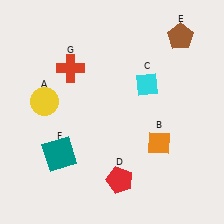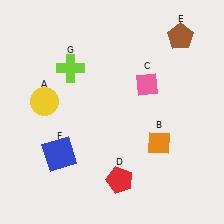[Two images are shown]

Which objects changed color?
C changed from cyan to pink. F changed from teal to blue. G changed from red to lime.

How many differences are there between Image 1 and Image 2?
There are 3 differences between the two images.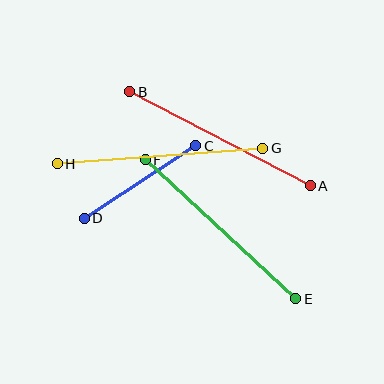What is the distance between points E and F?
The distance is approximately 205 pixels.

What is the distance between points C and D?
The distance is approximately 133 pixels.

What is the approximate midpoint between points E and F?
The midpoint is at approximately (221, 229) pixels.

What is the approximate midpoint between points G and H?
The midpoint is at approximately (160, 156) pixels.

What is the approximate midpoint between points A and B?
The midpoint is at approximately (220, 139) pixels.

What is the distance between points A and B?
The distance is approximately 204 pixels.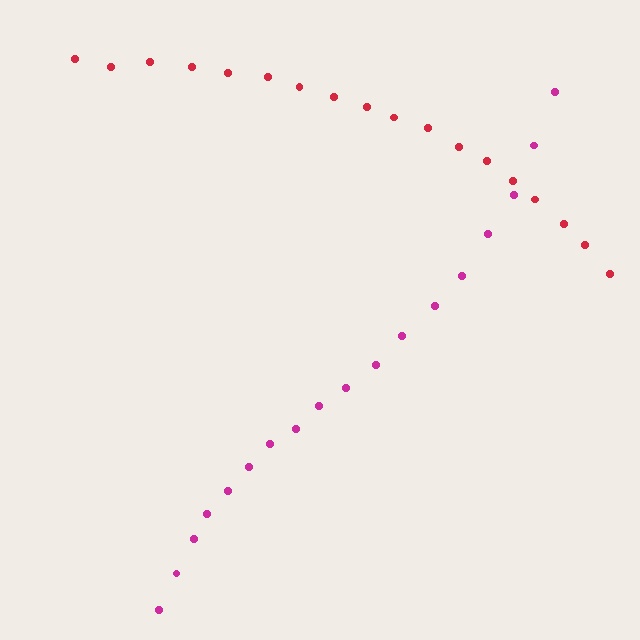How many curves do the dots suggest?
There are 2 distinct paths.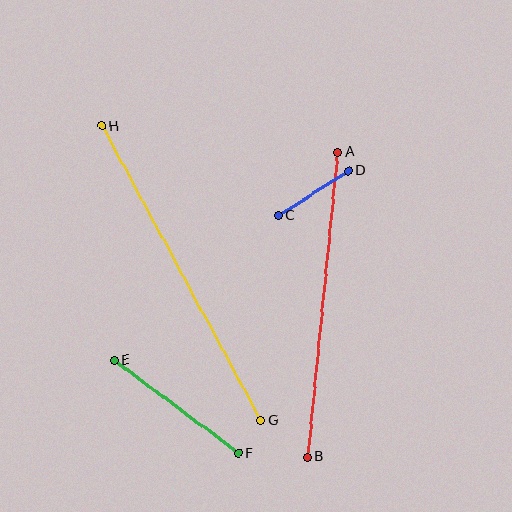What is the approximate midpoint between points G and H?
The midpoint is at approximately (181, 273) pixels.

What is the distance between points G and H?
The distance is approximately 335 pixels.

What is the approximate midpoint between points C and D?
The midpoint is at approximately (313, 193) pixels.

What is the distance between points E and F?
The distance is approximately 155 pixels.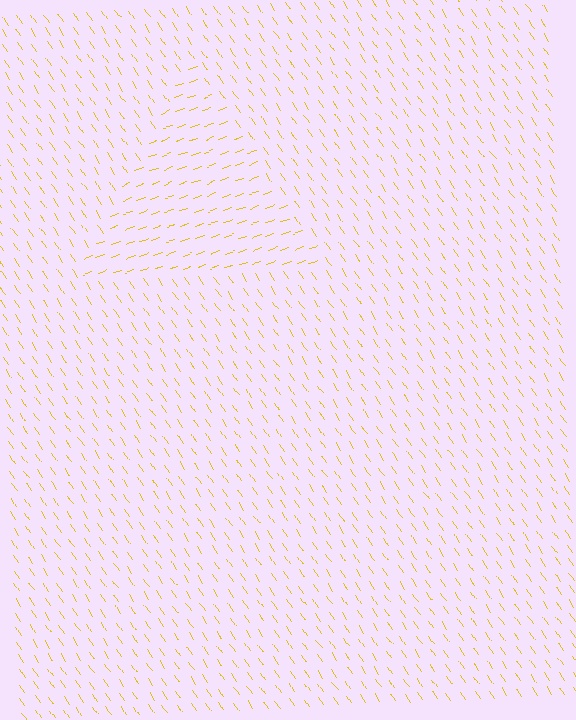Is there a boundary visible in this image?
Yes, there is a texture boundary formed by a change in line orientation.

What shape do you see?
I see a triangle.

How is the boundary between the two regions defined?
The boundary is defined purely by a change in line orientation (approximately 75 degrees difference). All lines are the same color and thickness.